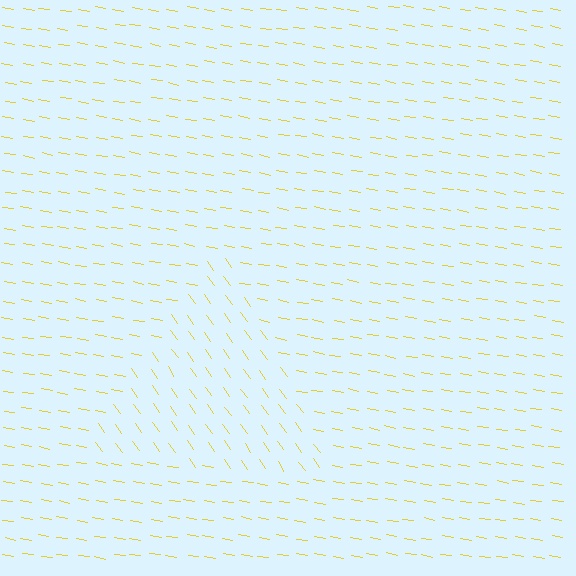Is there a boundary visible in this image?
Yes, there is a texture boundary formed by a change in line orientation.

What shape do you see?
I see a triangle.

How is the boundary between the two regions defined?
The boundary is defined purely by a change in line orientation (approximately 45 degrees difference). All lines are the same color and thickness.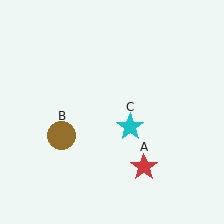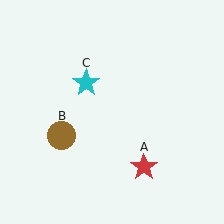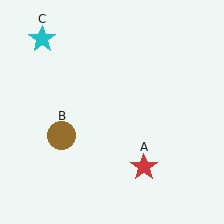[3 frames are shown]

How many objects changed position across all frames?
1 object changed position: cyan star (object C).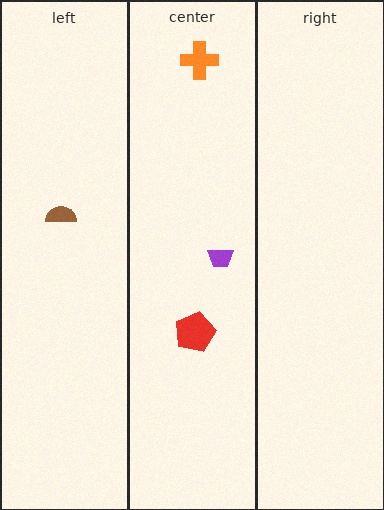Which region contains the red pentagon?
The center region.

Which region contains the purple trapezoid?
The center region.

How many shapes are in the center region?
3.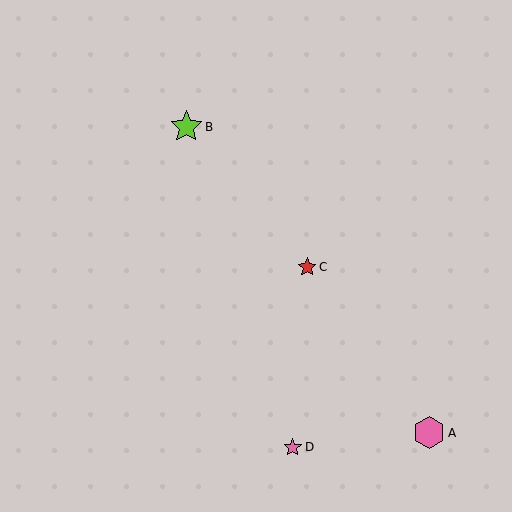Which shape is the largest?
The lime star (labeled B) is the largest.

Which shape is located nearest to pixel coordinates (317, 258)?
The red star (labeled C) at (307, 267) is nearest to that location.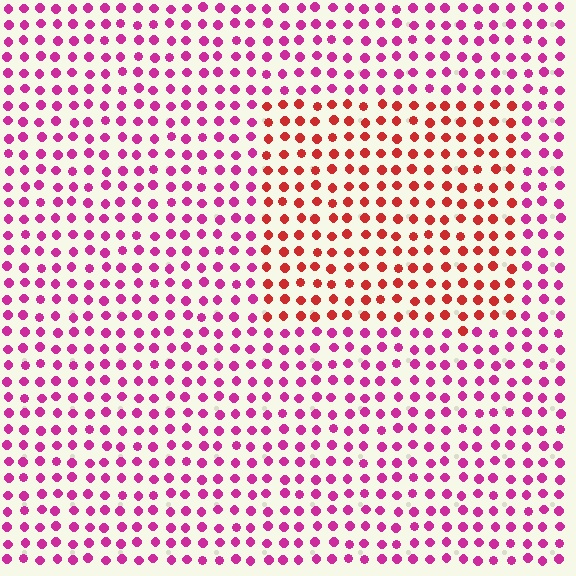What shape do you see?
I see a rectangle.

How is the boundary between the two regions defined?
The boundary is defined purely by a slight shift in hue (about 42 degrees). Spacing, size, and orientation are identical on both sides.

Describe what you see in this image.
The image is filled with small magenta elements in a uniform arrangement. A rectangle-shaped region is visible where the elements are tinted to a slightly different hue, forming a subtle color boundary.